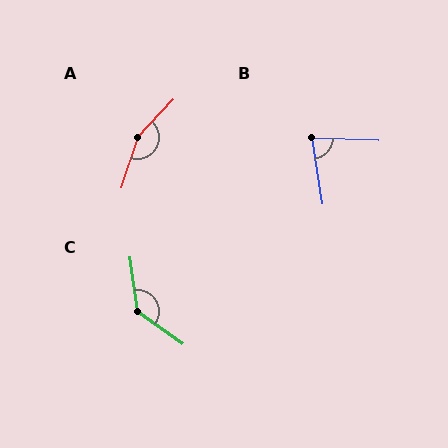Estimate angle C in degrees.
Approximately 133 degrees.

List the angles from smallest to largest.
B (79°), C (133°), A (155°).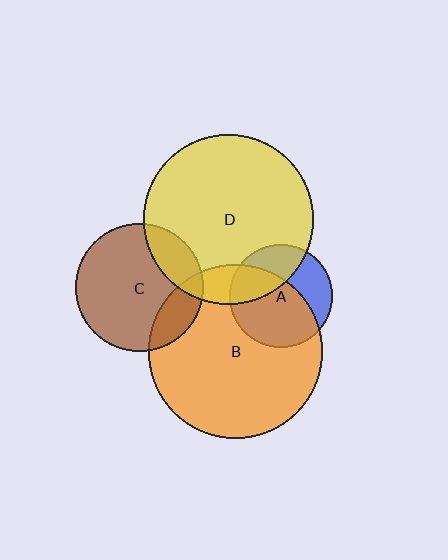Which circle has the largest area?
Circle B (orange).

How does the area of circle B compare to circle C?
Approximately 1.8 times.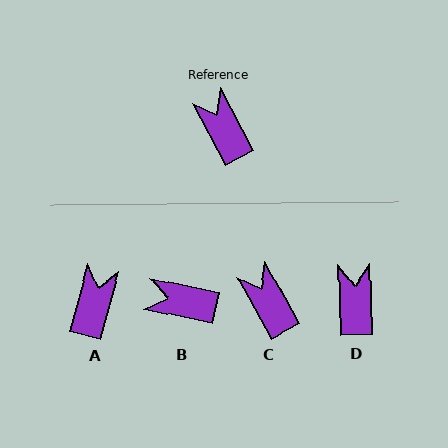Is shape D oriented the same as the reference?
No, it is off by about 26 degrees.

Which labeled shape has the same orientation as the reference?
C.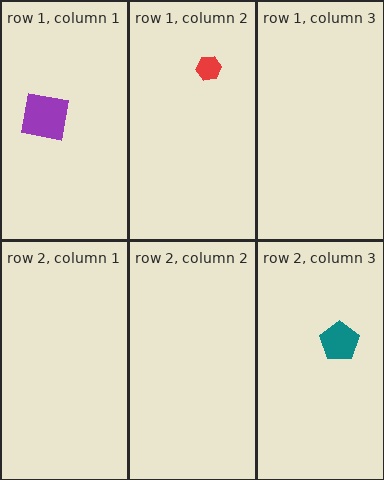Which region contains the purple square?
The row 1, column 1 region.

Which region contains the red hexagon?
The row 1, column 2 region.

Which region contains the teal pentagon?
The row 2, column 3 region.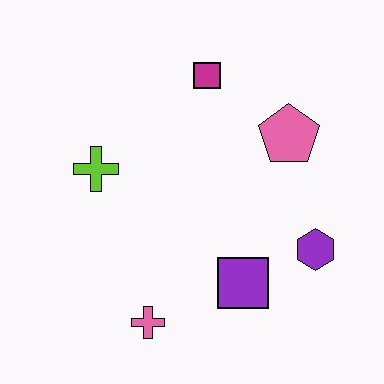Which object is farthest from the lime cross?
The purple hexagon is farthest from the lime cross.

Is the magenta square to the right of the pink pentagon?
No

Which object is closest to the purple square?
The purple hexagon is closest to the purple square.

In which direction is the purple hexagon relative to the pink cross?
The purple hexagon is to the right of the pink cross.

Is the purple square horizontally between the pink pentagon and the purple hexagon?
No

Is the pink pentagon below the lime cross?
No